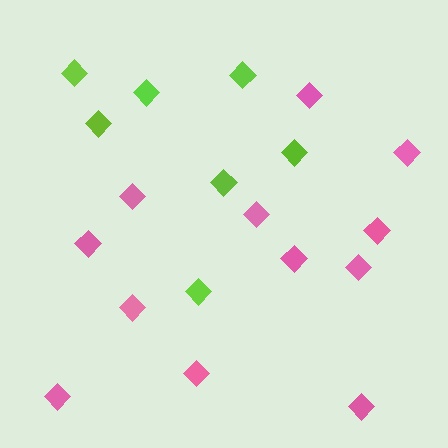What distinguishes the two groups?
There are 2 groups: one group of lime diamonds (7) and one group of pink diamonds (12).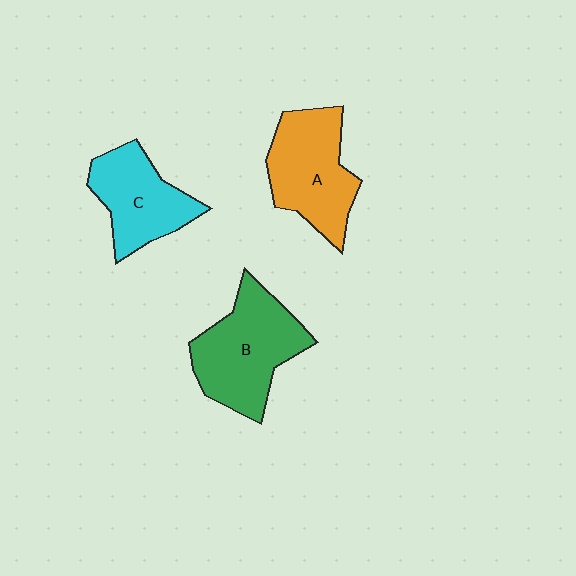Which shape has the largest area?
Shape B (green).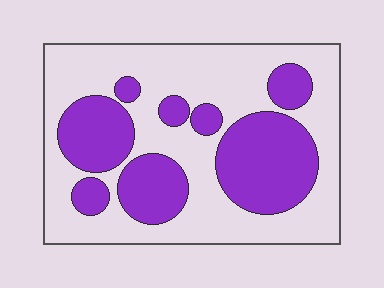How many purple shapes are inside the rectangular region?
8.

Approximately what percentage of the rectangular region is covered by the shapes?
Approximately 35%.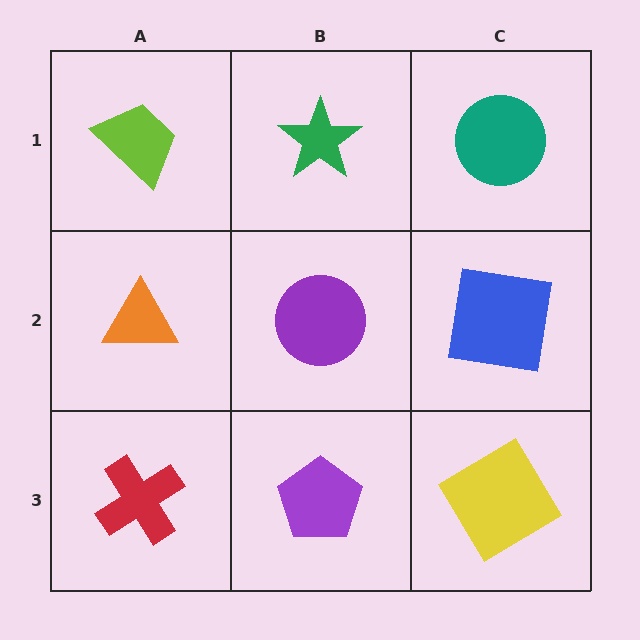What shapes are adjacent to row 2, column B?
A green star (row 1, column B), a purple pentagon (row 3, column B), an orange triangle (row 2, column A), a blue square (row 2, column C).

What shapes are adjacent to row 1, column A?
An orange triangle (row 2, column A), a green star (row 1, column B).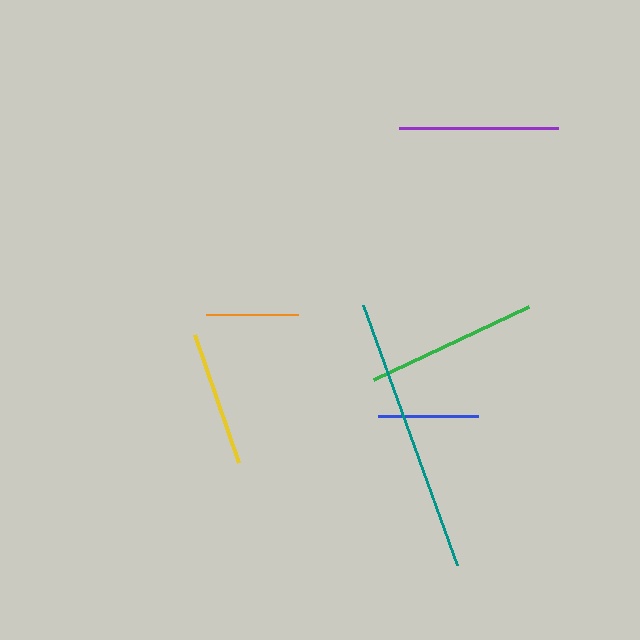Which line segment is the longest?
The teal line is the longest at approximately 277 pixels.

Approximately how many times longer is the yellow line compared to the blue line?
The yellow line is approximately 1.4 times the length of the blue line.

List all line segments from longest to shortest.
From longest to shortest: teal, green, purple, yellow, blue, orange.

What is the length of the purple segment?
The purple segment is approximately 158 pixels long.